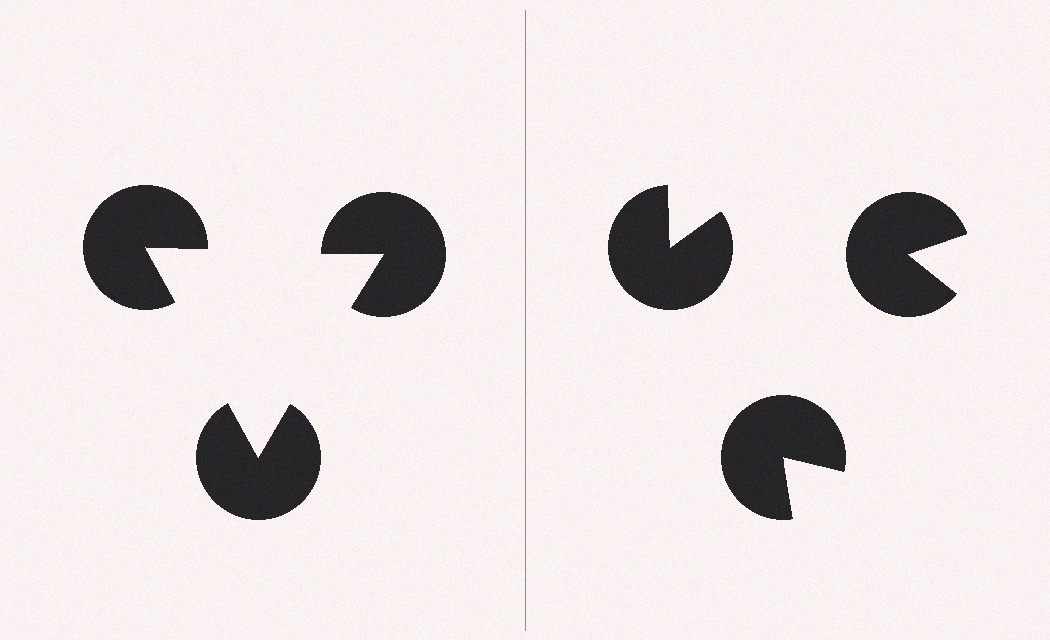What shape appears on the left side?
An illusory triangle.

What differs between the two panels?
The pac-man discs are positioned identically on both sides; only the wedge orientations differ. On the left they align to a triangle; on the right they are misaligned.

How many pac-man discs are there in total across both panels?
6 — 3 on each side.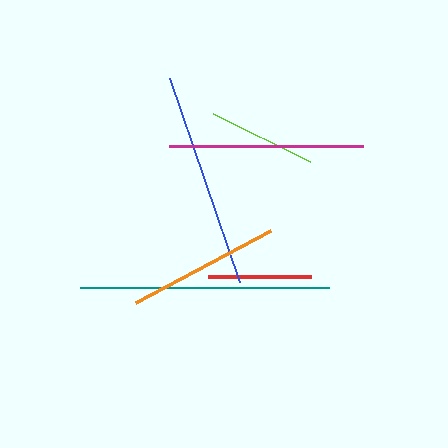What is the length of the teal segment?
The teal segment is approximately 249 pixels long.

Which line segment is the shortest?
The red line is the shortest at approximately 103 pixels.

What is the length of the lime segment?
The lime segment is approximately 109 pixels long.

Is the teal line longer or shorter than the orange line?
The teal line is longer than the orange line.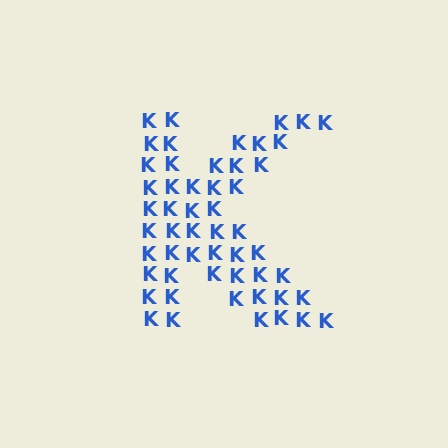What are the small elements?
The small elements are letter K's.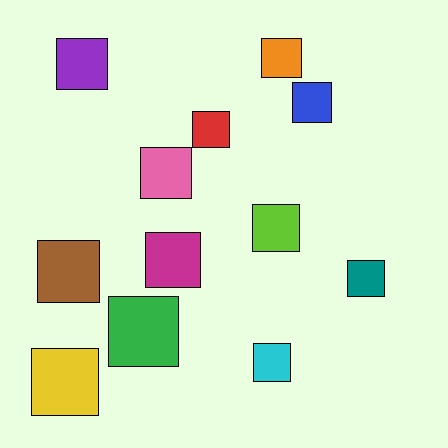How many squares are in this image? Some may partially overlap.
There are 12 squares.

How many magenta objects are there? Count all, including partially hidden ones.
There is 1 magenta object.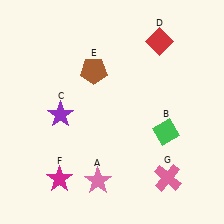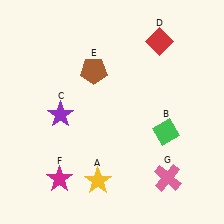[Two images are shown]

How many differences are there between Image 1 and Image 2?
There is 1 difference between the two images.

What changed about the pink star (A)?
In Image 1, A is pink. In Image 2, it changed to yellow.